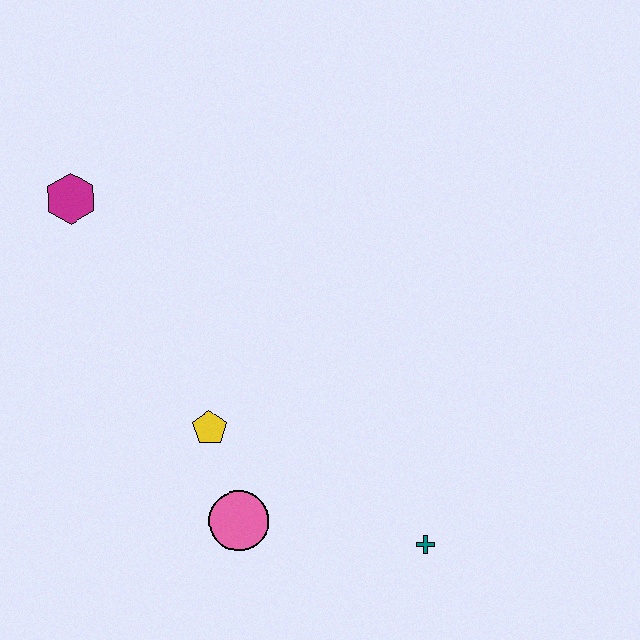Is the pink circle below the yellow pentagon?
Yes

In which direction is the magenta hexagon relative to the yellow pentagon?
The magenta hexagon is above the yellow pentagon.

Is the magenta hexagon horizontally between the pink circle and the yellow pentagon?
No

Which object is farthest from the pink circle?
The magenta hexagon is farthest from the pink circle.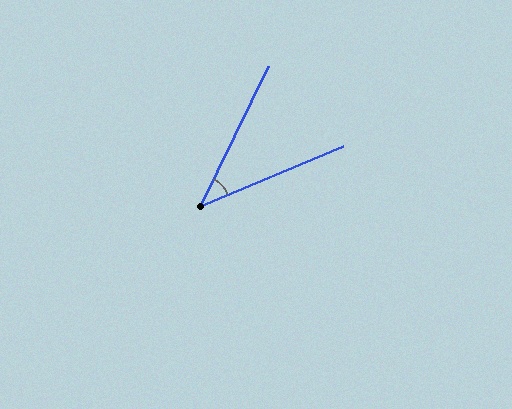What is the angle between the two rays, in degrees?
Approximately 41 degrees.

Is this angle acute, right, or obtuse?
It is acute.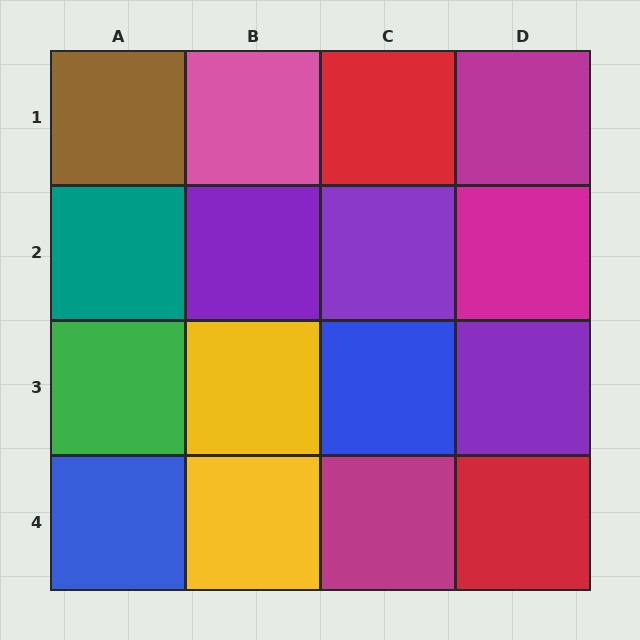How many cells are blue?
2 cells are blue.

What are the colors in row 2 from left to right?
Teal, purple, purple, magenta.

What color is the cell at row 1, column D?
Magenta.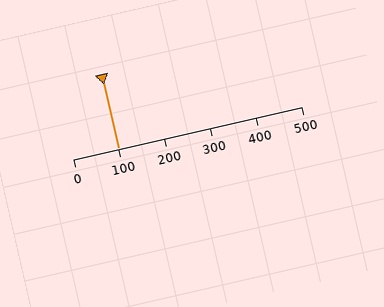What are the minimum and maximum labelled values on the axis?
The axis runs from 0 to 500.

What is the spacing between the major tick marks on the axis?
The major ticks are spaced 100 apart.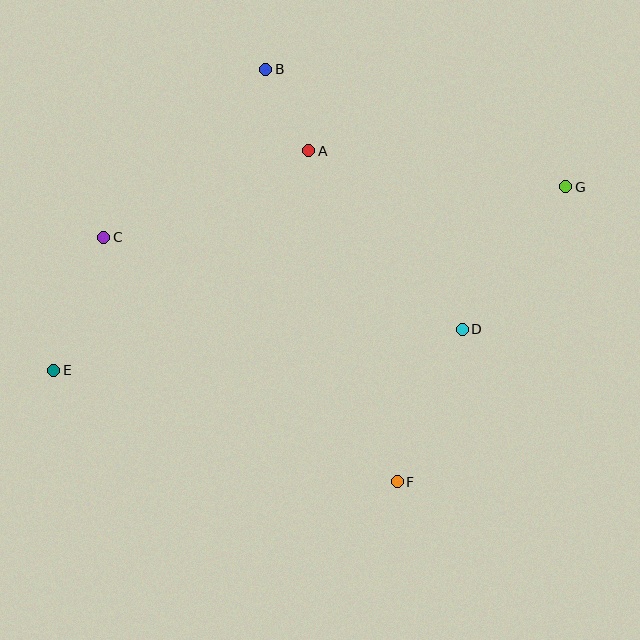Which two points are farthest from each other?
Points E and G are farthest from each other.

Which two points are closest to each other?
Points A and B are closest to each other.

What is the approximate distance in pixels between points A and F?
The distance between A and F is approximately 343 pixels.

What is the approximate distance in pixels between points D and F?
The distance between D and F is approximately 166 pixels.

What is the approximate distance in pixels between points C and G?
The distance between C and G is approximately 465 pixels.